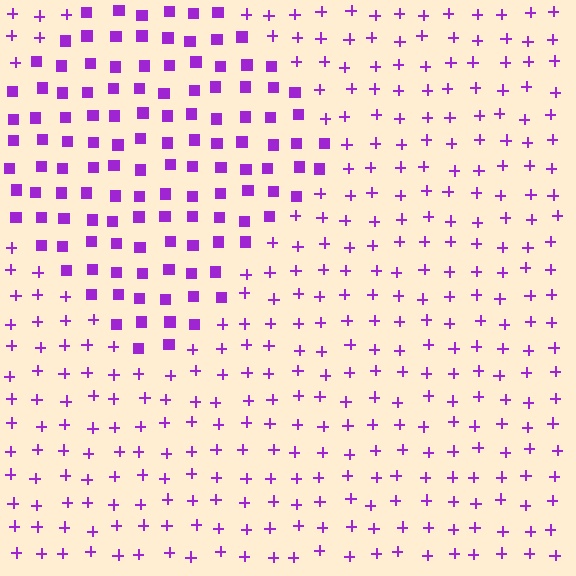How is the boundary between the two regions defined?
The boundary is defined by a change in element shape: squares inside vs. plus signs outside. All elements share the same color and spacing.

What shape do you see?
I see a diamond.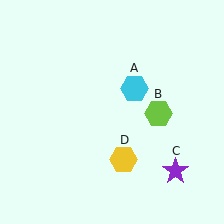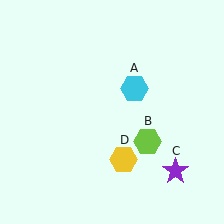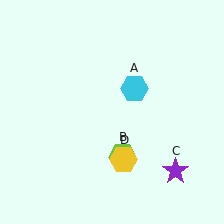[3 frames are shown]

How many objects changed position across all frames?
1 object changed position: lime hexagon (object B).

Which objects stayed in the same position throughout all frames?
Cyan hexagon (object A) and purple star (object C) and yellow hexagon (object D) remained stationary.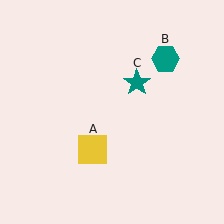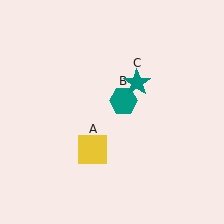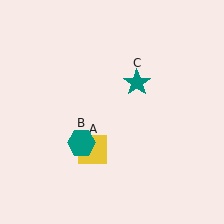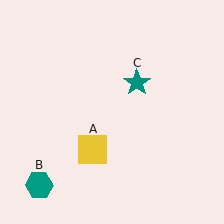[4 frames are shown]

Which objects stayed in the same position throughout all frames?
Yellow square (object A) and teal star (object C) remained stationary.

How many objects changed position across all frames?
1 object changed position: teal hexagon (object B).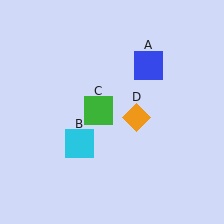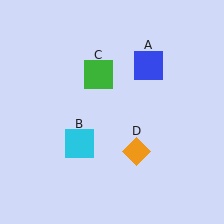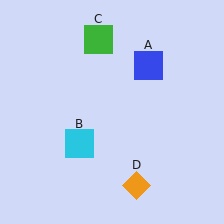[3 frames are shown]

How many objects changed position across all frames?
2 objects changed position: green square (object C), orange diamond (object D).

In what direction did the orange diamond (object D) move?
The orange diamond (object D) moved down.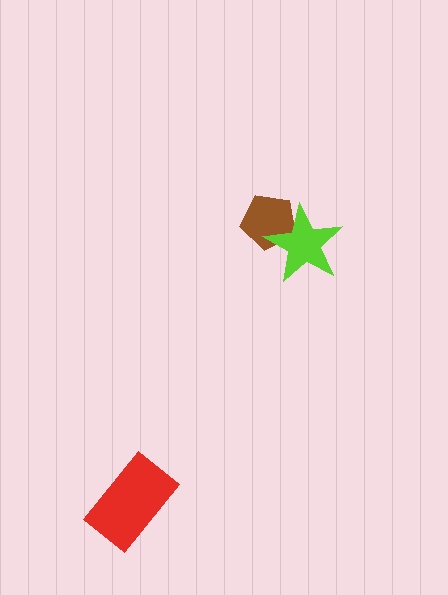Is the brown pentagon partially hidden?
Yes, it is partially covered by another shape.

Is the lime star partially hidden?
No, no other shape covers it.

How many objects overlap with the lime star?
1 object overlaps with the lime star.